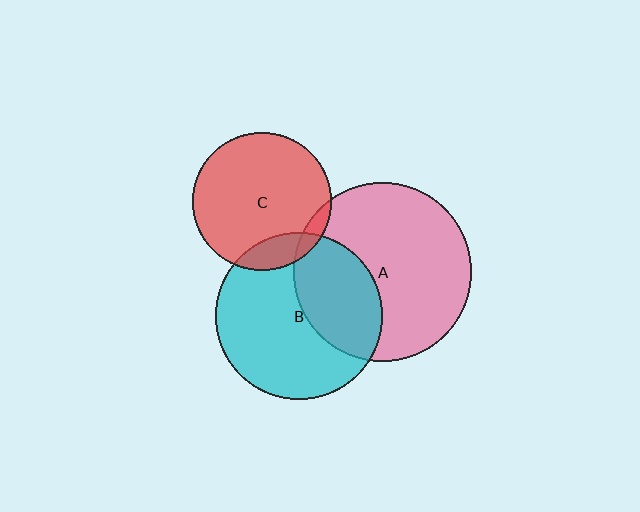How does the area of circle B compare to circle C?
Approximately 1.5 times.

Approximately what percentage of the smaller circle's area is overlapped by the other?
Approximately 35%.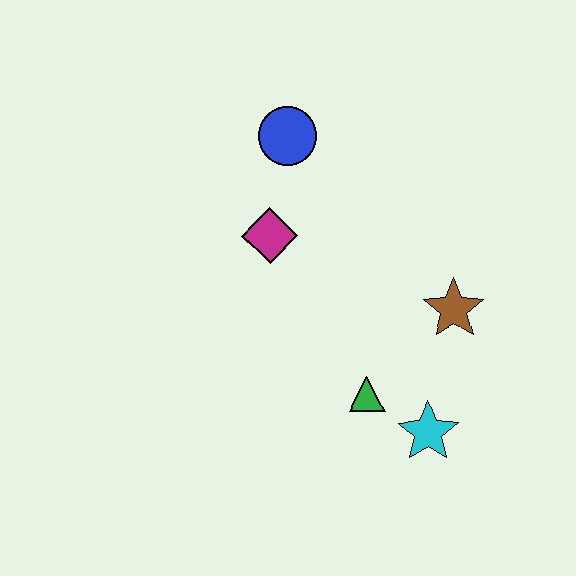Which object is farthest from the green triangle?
The blue circle is farthest from the green triangle.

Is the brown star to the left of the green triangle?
No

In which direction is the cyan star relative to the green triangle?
The cyan star is to the right of the green triangle.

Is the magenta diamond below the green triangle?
No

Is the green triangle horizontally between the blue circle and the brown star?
Yes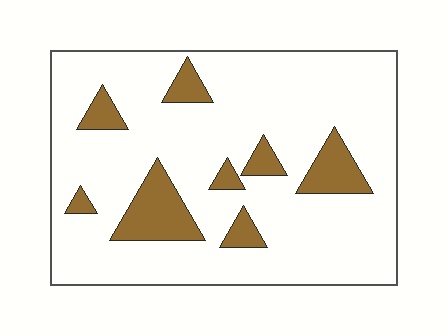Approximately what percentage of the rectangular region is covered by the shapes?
Approximately 15%.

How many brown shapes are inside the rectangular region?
8.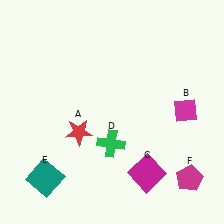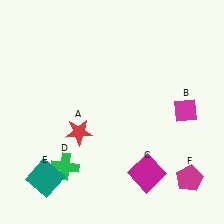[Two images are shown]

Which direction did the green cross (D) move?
The green cross (D) moved left.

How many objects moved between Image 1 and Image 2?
1 object moved between the two images.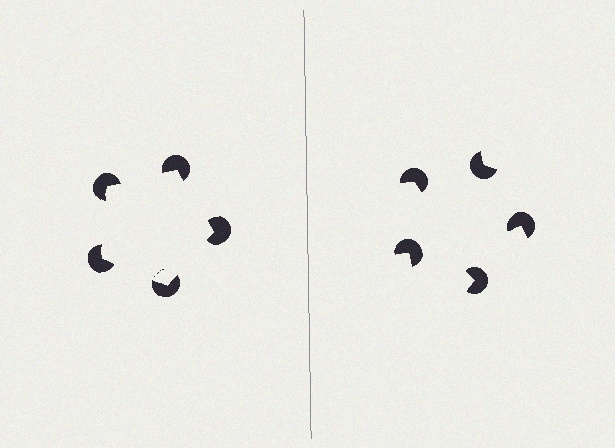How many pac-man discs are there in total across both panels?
10 — 5 on each side.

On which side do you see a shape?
An illusory pentagon appears on the left side. On the right side the wedge cuts are rotated, so no coherent shape forms.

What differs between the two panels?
The pac-man discs are positioned identically on both sides; only the wedge orientations differ. On the left they align to a pentagon; on the right they are misaligned.